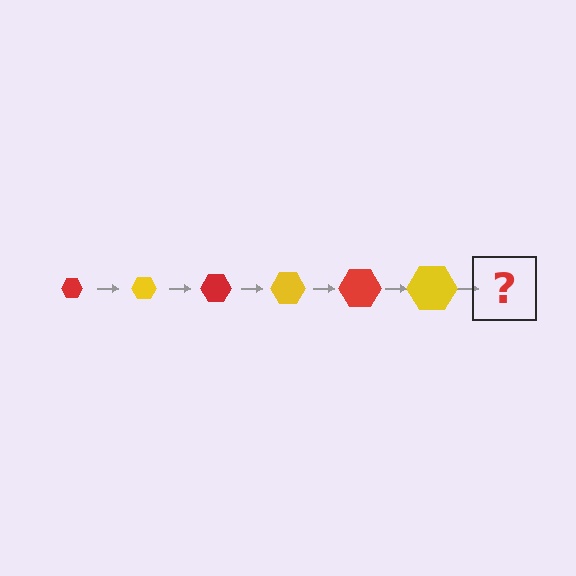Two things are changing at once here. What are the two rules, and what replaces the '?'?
The two rules are that the hexagon grows larger each step and the color cycles through red and yellow. The '?' should be a red hexagon, larger than the previous one.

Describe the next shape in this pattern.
It should be a red hexagon, larger than the previous one.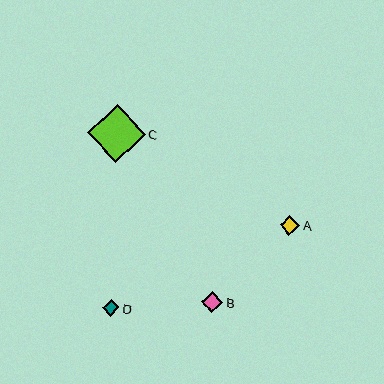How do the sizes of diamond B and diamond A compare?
Diamond B and diamond A are approximately the same size.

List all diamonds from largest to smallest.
From largest to smallest: C, B, A, D.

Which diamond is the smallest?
Diamond D is the smallest with a size of approximately 17 pixels.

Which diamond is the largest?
Diamond C is the largest with a size of approximately 58 pixels.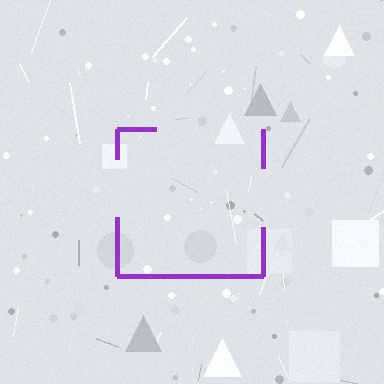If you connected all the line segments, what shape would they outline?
They would outline a square.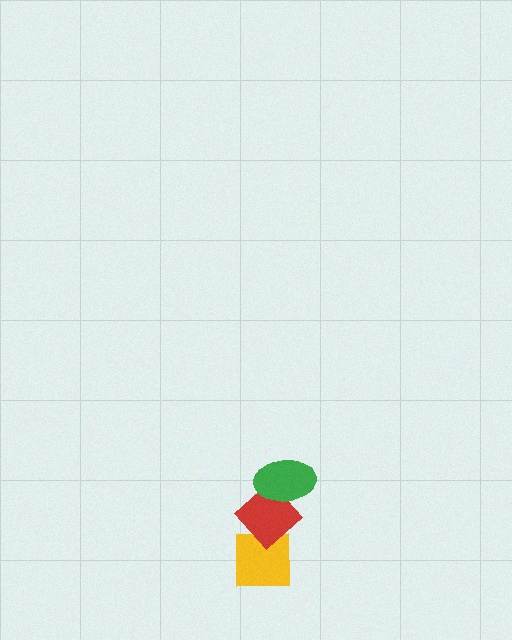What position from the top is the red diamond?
The red diamond is 2nd from the top.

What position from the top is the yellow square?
The yellow square is 3rd from the top.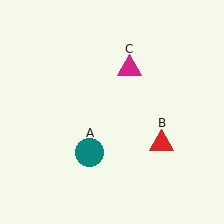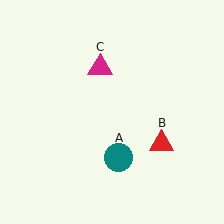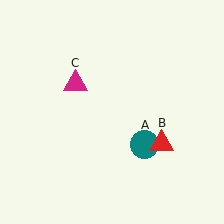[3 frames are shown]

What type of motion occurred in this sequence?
The teal circle (object A), magenta triangle (object C) rotated counterclockwise around the center of the scene.